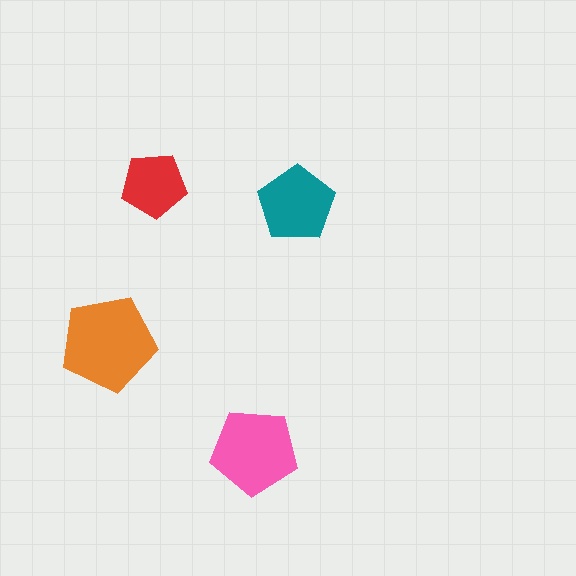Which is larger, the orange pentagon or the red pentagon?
The orange one.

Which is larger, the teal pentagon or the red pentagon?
The teal one.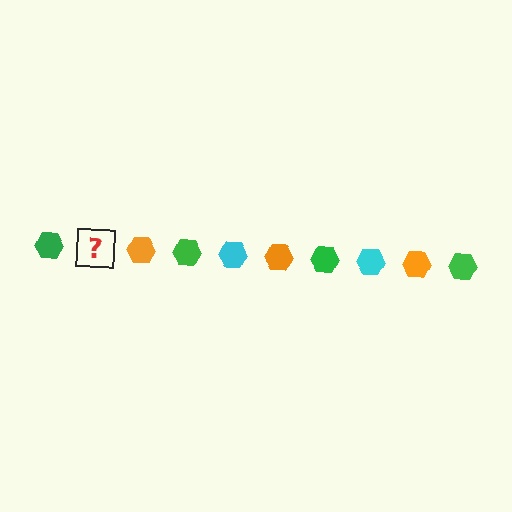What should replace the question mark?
The question mark should be replaced with a cyan hexagon.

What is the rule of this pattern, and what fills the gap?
The rule is that the pattern cycles through green, cyan, orange hexagons. The gap should be filled with a cyan hexagon.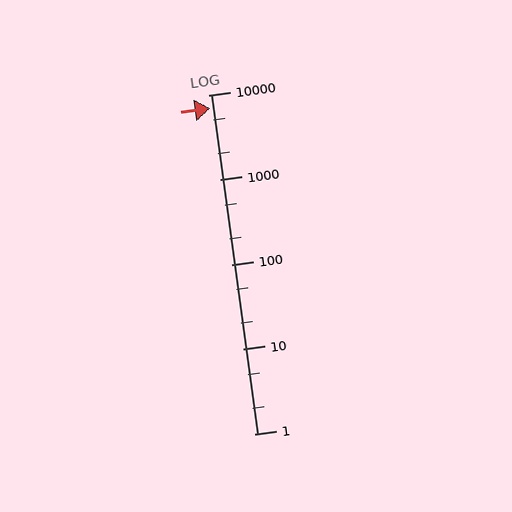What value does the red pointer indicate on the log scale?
The pointer indicates approximately 7000.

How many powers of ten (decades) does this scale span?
The scale spans 4 decades, from 1 to 10000.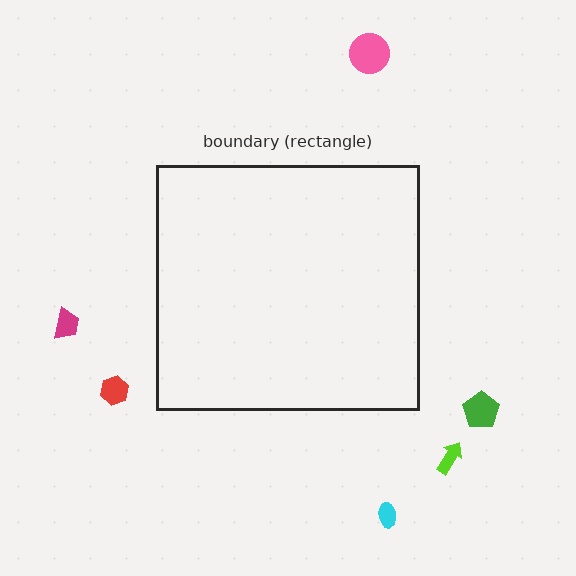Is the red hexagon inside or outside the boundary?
Outside.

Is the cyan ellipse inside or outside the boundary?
Outside.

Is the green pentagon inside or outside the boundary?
Outside.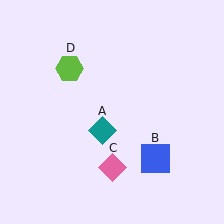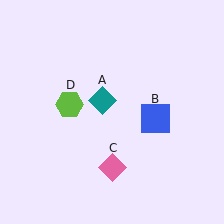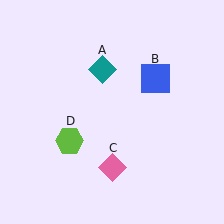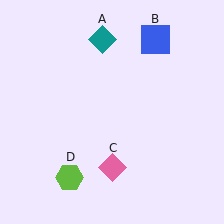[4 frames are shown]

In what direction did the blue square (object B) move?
The blue square (object B) moved up.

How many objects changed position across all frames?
3 objects changed position: teal diamond (object A), blue square (object B), lime hexagon (object D).